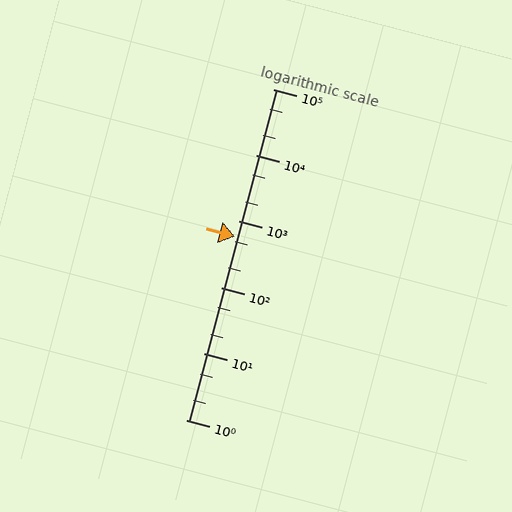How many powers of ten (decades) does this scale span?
The scale spans 5 decades, from 1 to 100000.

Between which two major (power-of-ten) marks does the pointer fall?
The pointer is between 100 and 1000.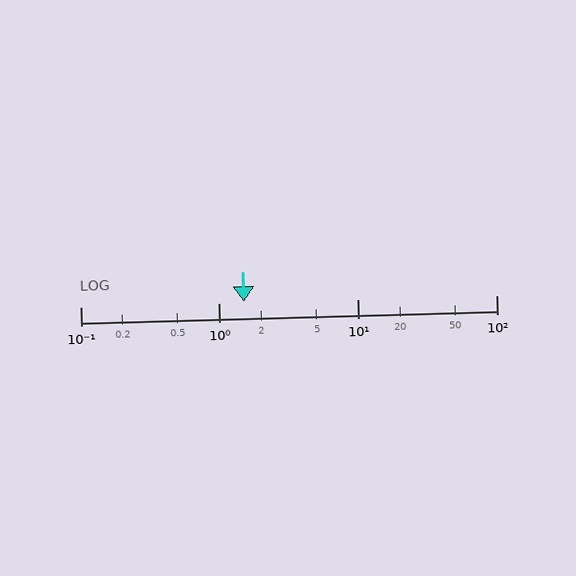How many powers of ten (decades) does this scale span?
The scale spans 3 decades, from 0.1 to 100.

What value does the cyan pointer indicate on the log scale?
The pointer indicates approximately 1.5.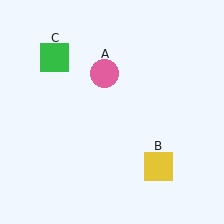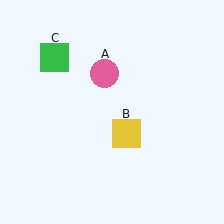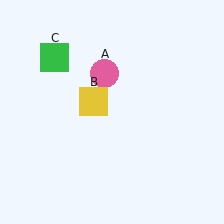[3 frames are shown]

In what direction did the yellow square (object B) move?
The yellow square (object B) moved up and to the left.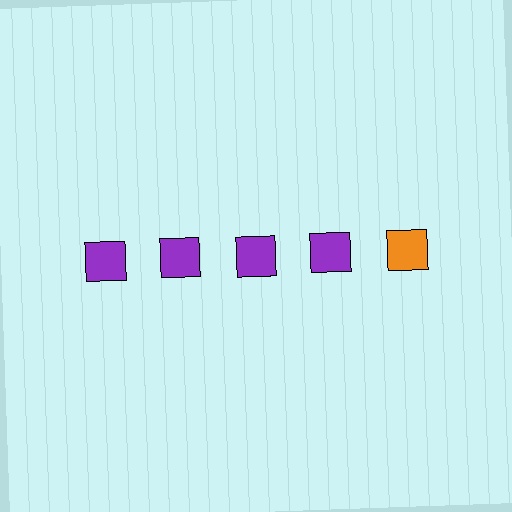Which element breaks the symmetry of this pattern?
The orange square in the top row, rightmost column breaks the symmetry. All other shapes are purple squares.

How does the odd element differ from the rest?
It has a different color: orange instead of purple.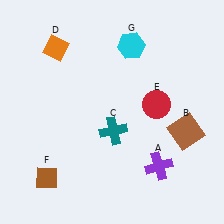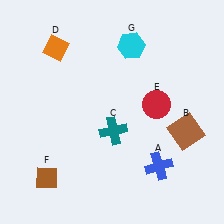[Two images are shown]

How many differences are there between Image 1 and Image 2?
There is 1 difference between the two images.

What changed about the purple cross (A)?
In Image 1, A is purple. In Image 2, it changed to blue.